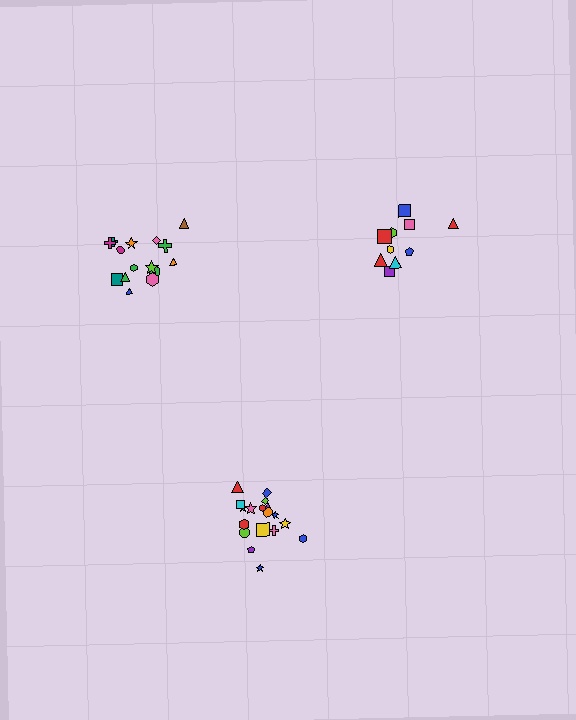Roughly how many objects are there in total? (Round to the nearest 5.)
Roughly 45 objects in total.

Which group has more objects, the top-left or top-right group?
The top-left group.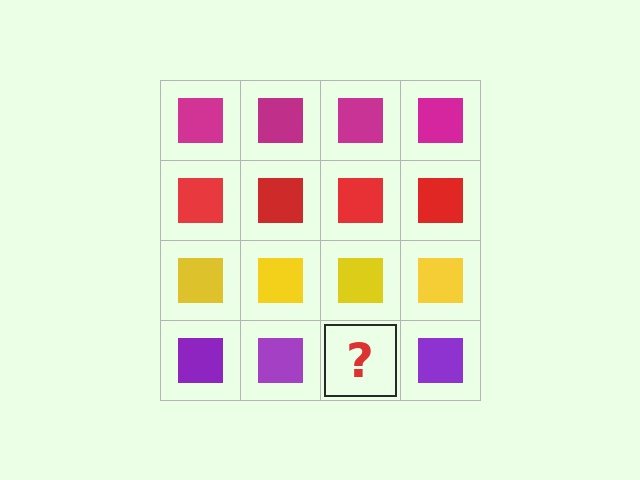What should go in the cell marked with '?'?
The missing cell should contain a purple square.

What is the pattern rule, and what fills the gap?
The rule is that each row has a consistent color. The gap should be filled with a purple square.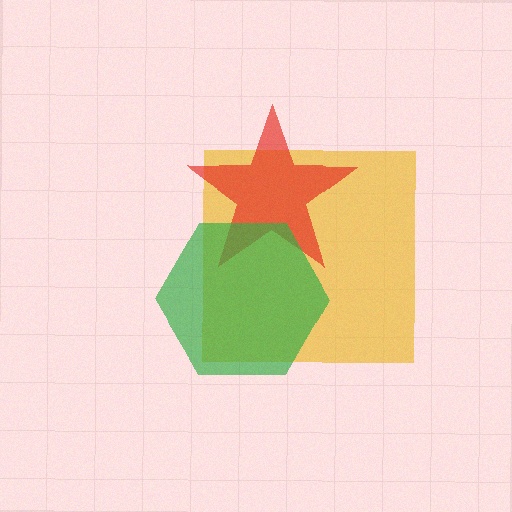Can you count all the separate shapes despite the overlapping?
Yes, there are 3 separate shapes.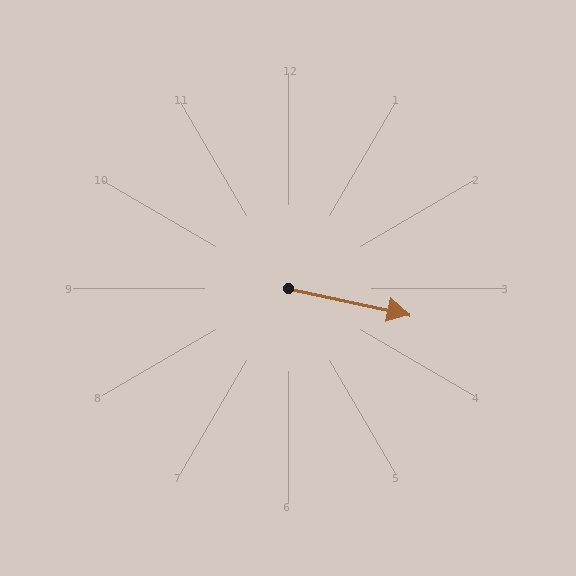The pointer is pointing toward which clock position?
Roughly 3 o'clock.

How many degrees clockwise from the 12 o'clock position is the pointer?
Approximately 102 degrees.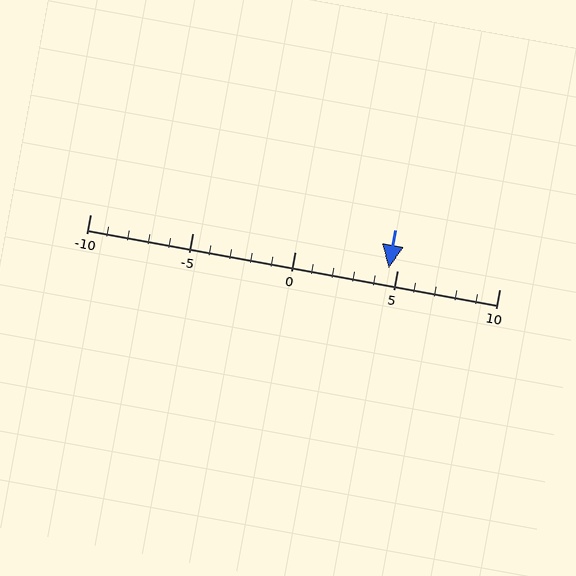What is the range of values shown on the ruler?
The ruler shows values from -10 to 10.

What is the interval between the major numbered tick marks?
The major tick marks are spaced 5 units apart.